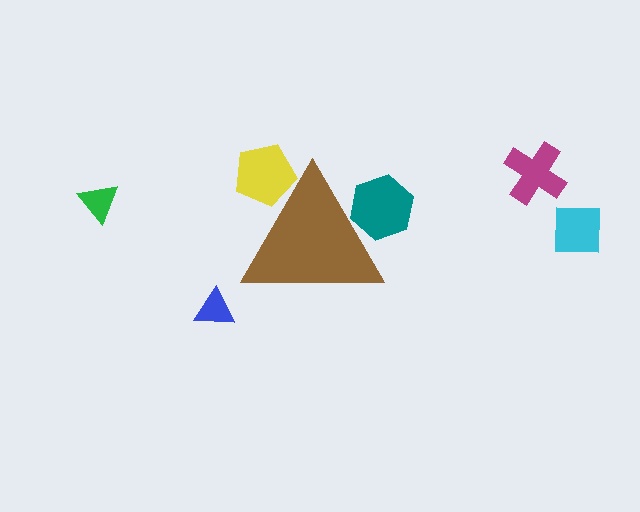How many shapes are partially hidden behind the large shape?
2 shapes are partially hidden.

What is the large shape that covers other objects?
A brown triangle.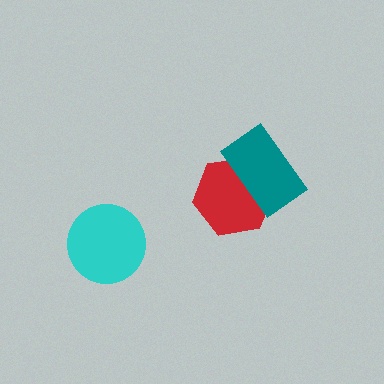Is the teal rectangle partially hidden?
No, no other shape covers it.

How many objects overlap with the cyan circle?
0 objects overlap with the cyan circle.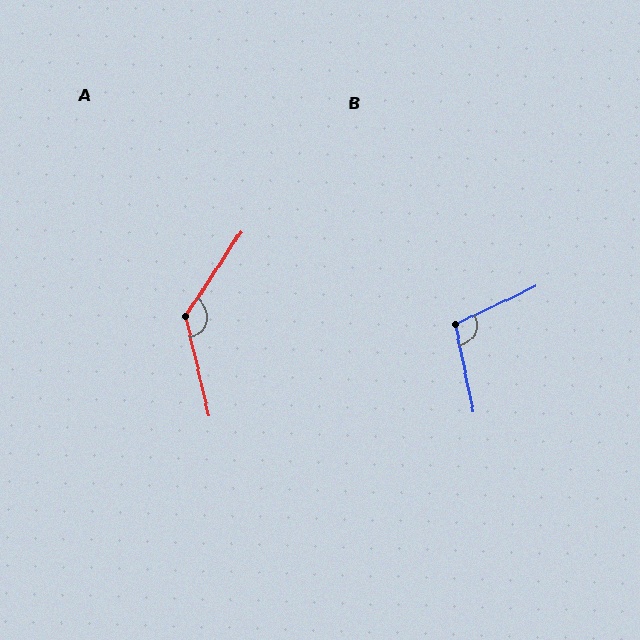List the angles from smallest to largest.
B (104°), A (133°).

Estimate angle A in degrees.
Approximately 133 degrees.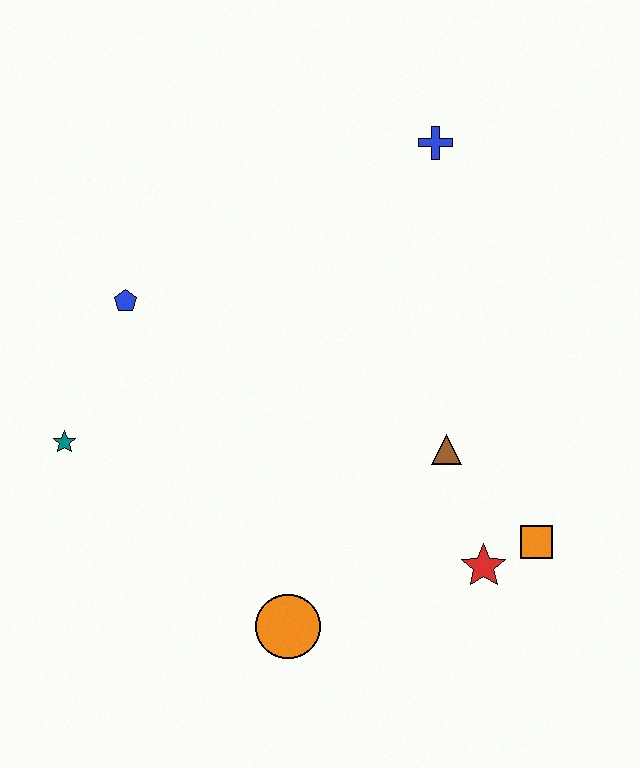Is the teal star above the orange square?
Yes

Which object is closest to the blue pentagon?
The teal star is closest to the blue pentagon.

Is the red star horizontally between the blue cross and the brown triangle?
No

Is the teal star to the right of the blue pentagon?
No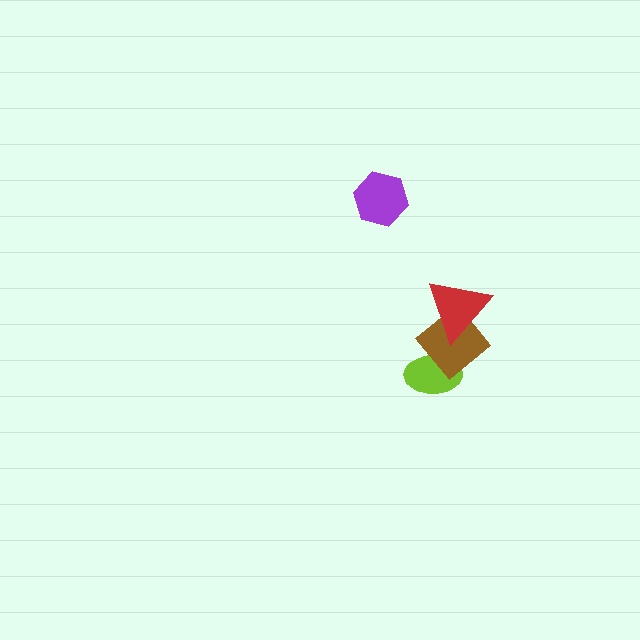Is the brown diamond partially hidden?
Yes, it is partially covered by another shape.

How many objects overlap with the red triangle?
1 object overlaps with the red triangle.